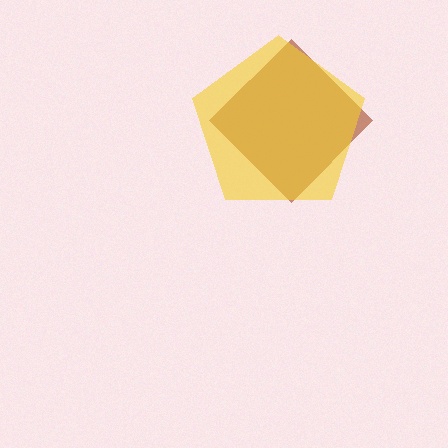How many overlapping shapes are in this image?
There are 2 overlapping shapes in the image.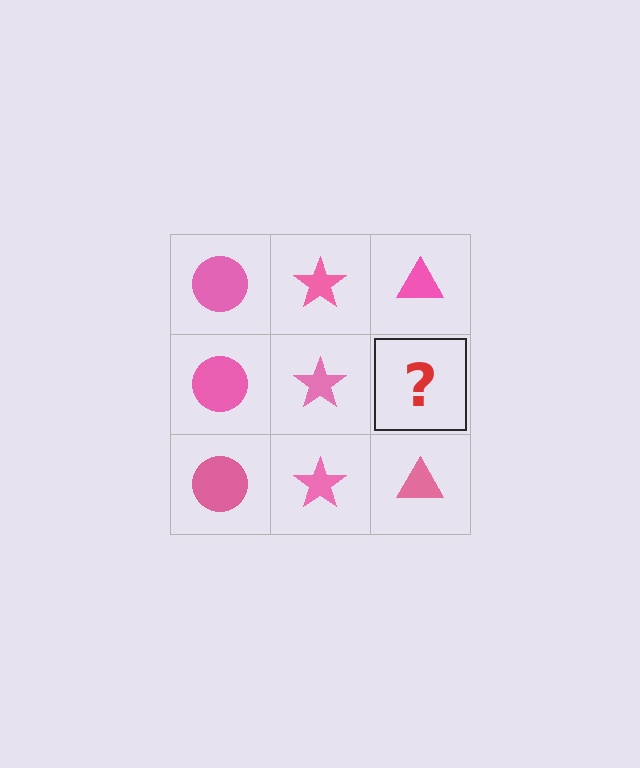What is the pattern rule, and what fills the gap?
The rule is that each column has a consistent shape. The gap should be filled with a pink triangle.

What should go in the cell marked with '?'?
The missing cell should contain a pink triangle.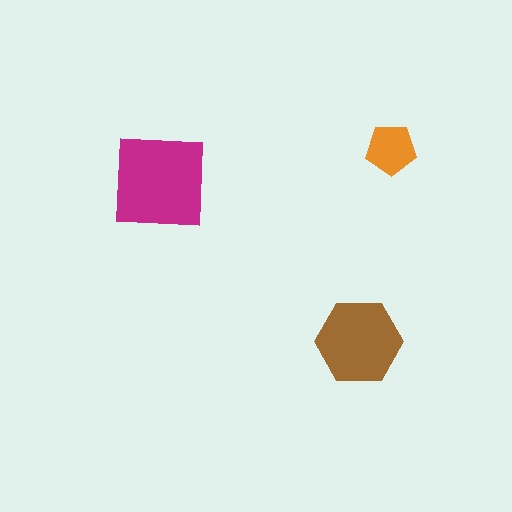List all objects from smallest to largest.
The orange pentagon, the brown hexagon, the magenta square.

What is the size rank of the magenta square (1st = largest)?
1st.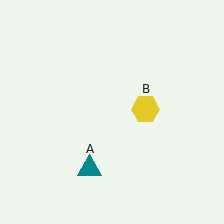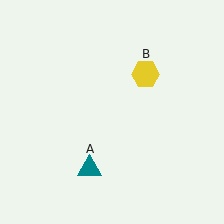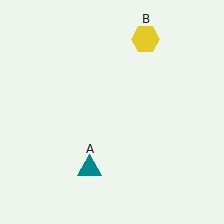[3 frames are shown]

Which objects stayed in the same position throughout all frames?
Teal triangle (object A) remained stationary.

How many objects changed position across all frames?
1 object changed position: yellow hexagon (object B).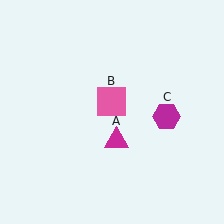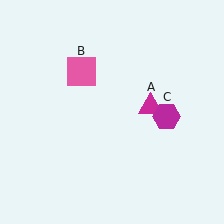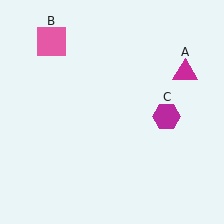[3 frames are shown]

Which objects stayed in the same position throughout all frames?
Magenta hexagon (object C) remained stationary.